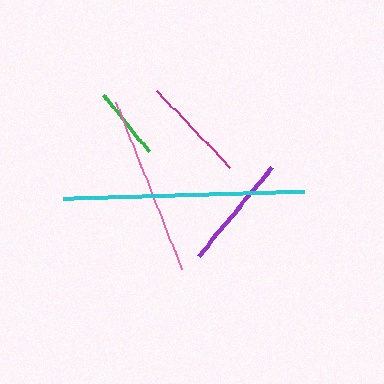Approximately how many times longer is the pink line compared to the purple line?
The pink line is approximately 1.6 times the length of the purple line.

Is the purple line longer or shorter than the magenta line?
The purple line is longer than the magenta line.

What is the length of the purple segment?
The purple segment is approximately 115 pixels long.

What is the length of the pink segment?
The pink segment is approximately 180 pixels long.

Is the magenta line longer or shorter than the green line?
The magenta line is longer than the green line.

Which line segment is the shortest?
The green line is the shortest at approximately 73 pixels.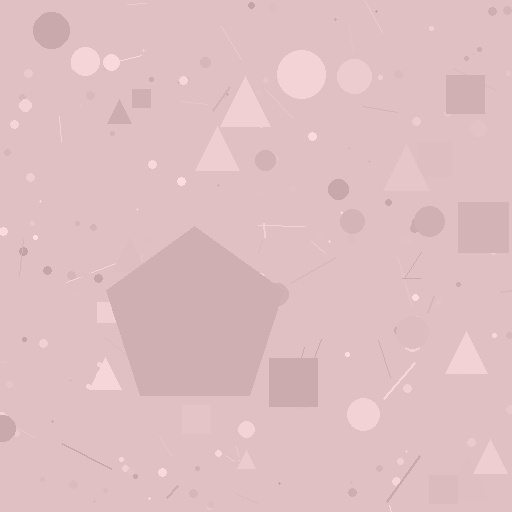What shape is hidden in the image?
A pentagon is hidden in the image.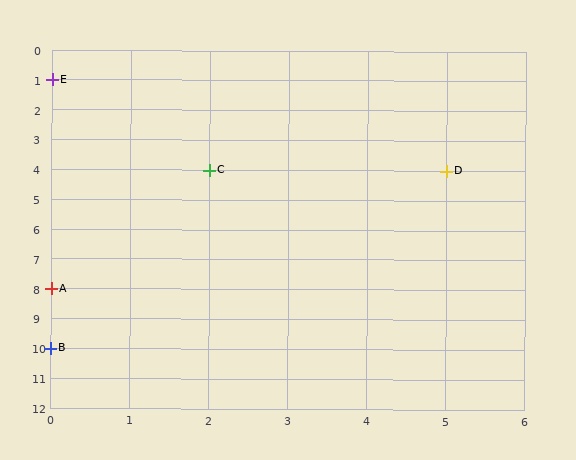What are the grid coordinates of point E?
Point E is at grid coordinates (0, 1).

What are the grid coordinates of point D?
Point D is at grid coordinates (5, 4).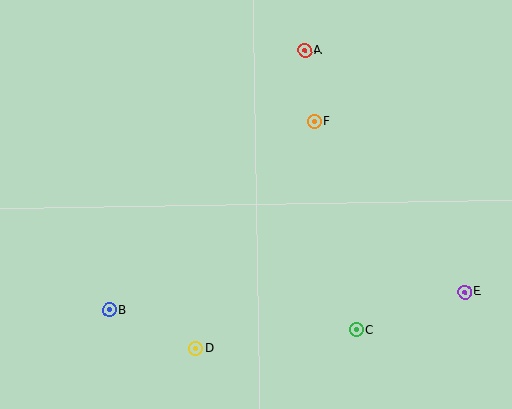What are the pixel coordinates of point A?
Point A is at (305, 50).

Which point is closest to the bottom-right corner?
Point E is closest to the bottom-right corner.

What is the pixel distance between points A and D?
The distance between A and D is 317 pixels.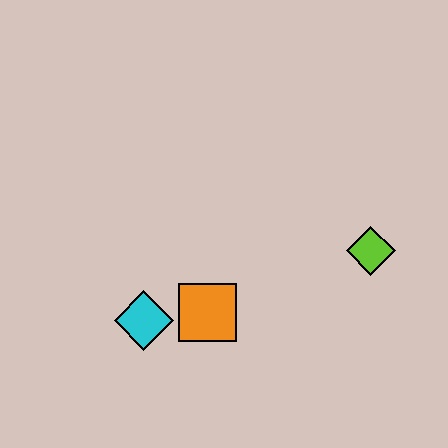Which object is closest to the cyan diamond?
The orange square is closest to the cyan diamond.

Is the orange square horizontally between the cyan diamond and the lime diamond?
Yes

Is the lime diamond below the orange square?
No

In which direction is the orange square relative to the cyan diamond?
The orange square is to the right of the cyan diamond.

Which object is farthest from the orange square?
The lime diamond is farthest from the orange square.